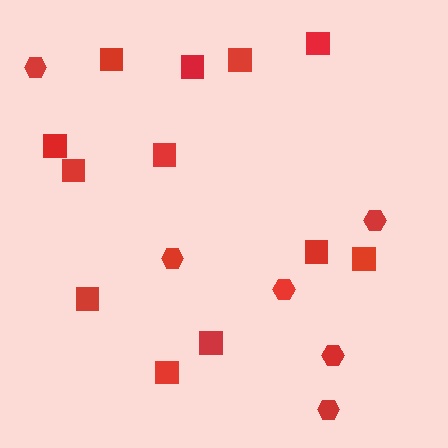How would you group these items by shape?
There are 2 groups: one group of squares (12) and one group of hexagons (6).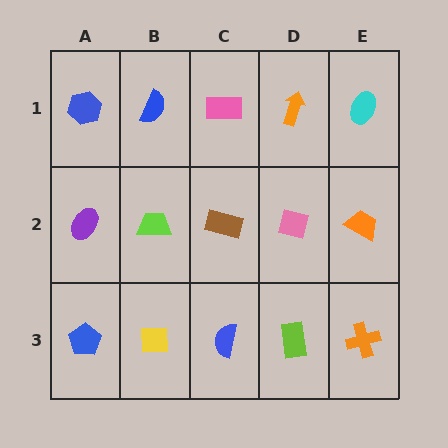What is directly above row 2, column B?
A blue semicircle.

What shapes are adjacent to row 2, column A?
A blue hexagon (row 1, column A), a blue pentagon (row 3, column A), a lime trapezoid (row 2, column B).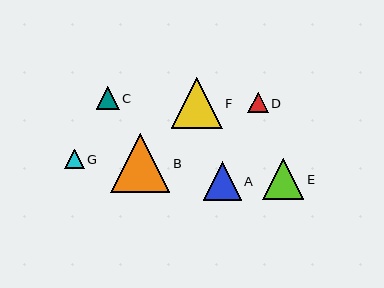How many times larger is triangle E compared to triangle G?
Triangle E is approximately 2.1 times the size of triangle G.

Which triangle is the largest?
Triangle B is the largest with a size of approximately 59 pixels.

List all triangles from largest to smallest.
From largest to smallest: B, F, E, A, C, D, G.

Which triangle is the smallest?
Triangle G is the smallest with a size of approximately 19 pixels.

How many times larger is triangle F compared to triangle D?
Triangle F is approximately 2.5 times the size of triangle D.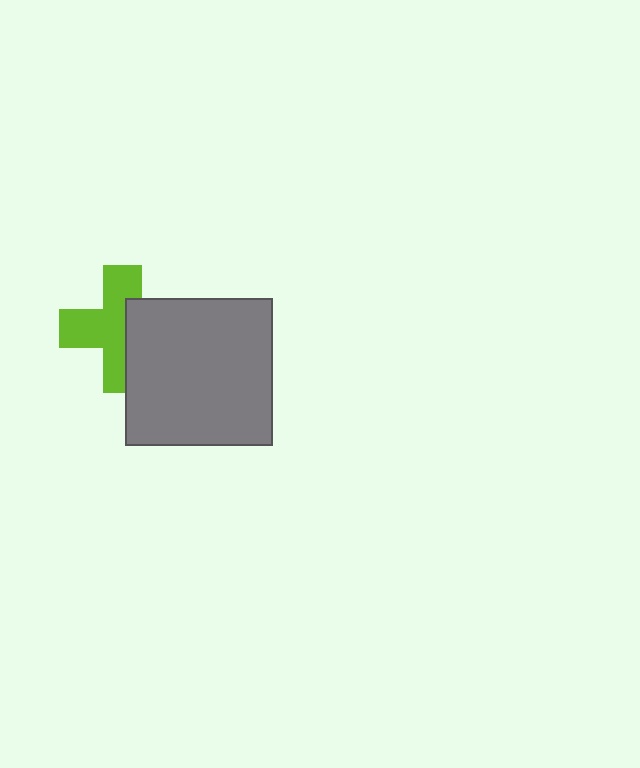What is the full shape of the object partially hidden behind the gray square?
The partially hidden object is a lime cross.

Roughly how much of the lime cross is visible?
About half of it is visible (roughly 60%).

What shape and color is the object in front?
The object in front is a gray square.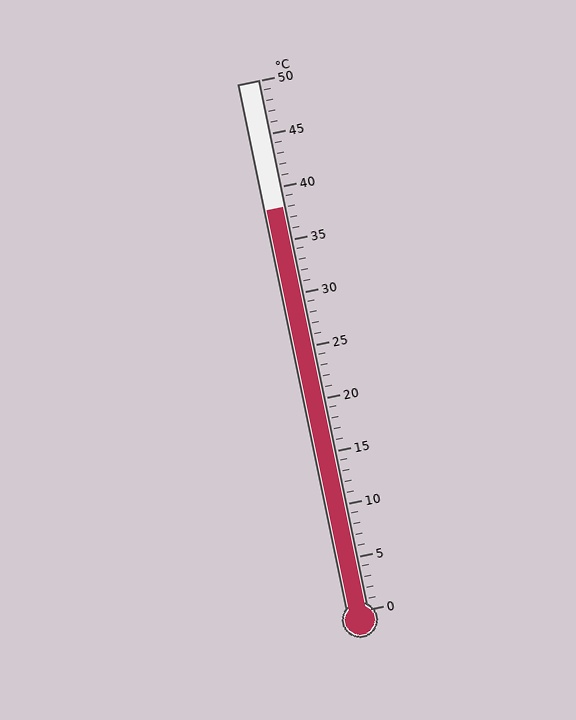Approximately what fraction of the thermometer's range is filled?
The thermometer is filled to approximately 75% of its range.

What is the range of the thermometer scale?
The thermometer scale ranges from 0°C to 50°C.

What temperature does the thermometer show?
The thermometer shows approximately 38°C.